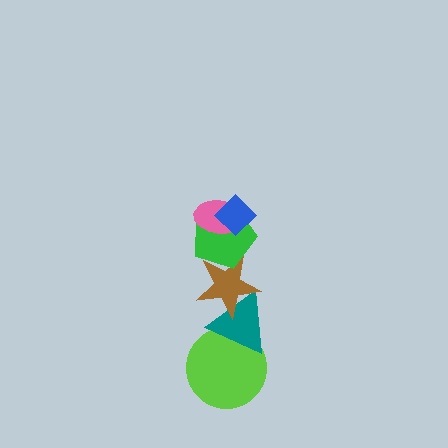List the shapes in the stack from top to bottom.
From top to bottom: the blue diamond, the pink ellipse, the green pentagon, the brown star, the teal triangle, the lime circle.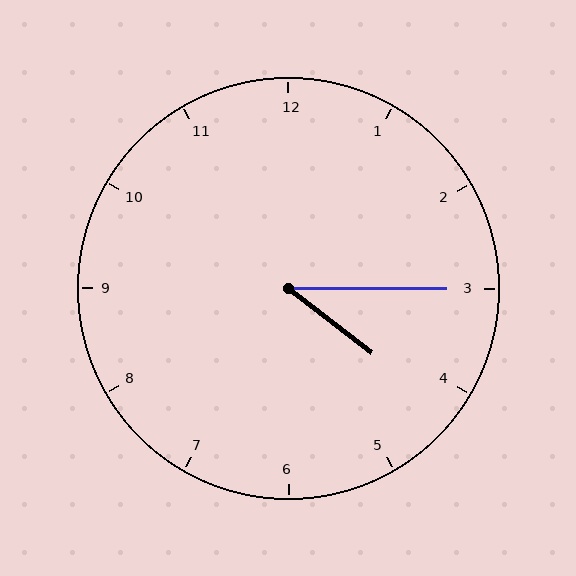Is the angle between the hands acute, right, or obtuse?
It is acute.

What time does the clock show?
4:15.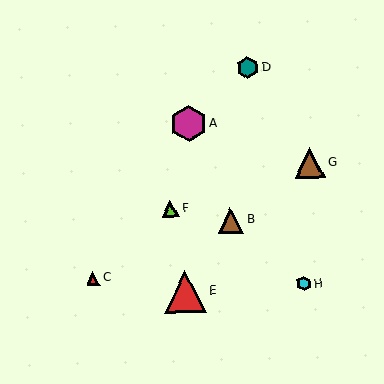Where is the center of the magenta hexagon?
The center of the magenta hexagon is at (188, 124).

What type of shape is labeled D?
Shape D is a teal hexagon.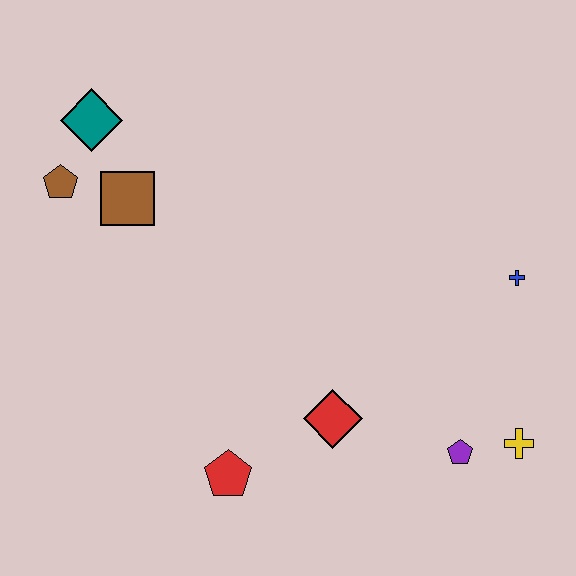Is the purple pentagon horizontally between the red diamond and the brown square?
No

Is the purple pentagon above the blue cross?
No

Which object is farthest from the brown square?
The yellow cross is farthest from the brown square.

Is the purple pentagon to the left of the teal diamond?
No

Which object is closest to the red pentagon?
The red diamond is closest to the red pentagon.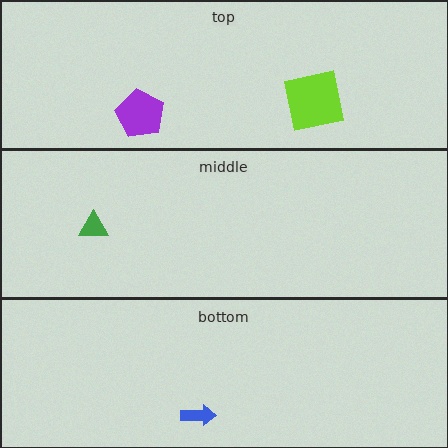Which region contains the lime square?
The top region.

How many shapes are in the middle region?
1.